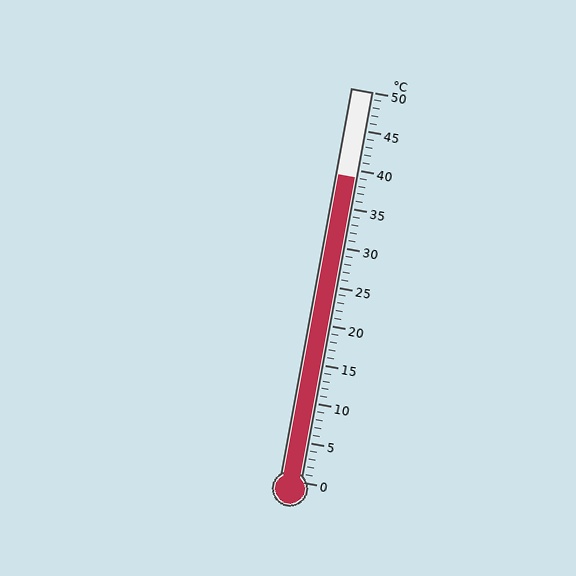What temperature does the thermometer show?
The thermometer shows approximately 39°C.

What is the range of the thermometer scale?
The thermometer scale ranges from 0°C to 50°C.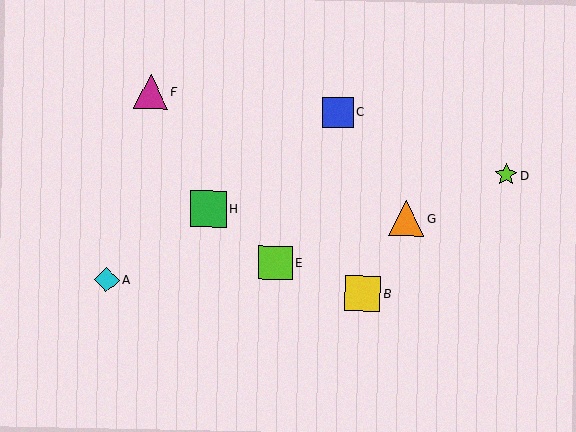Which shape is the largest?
The green square (labeled H) is the largest.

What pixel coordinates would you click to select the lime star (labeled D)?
Click at (506, 175) to select the lime star D.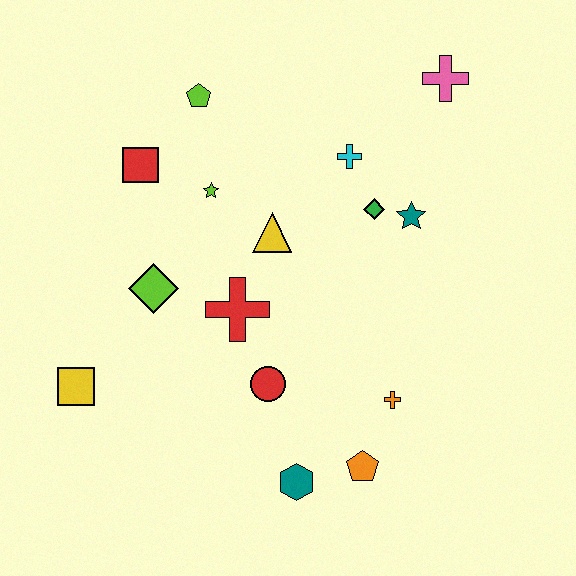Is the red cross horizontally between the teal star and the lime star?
Yes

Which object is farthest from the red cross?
The pink cross is farthest from the red cross.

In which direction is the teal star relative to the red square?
The teal star is to the right of the red square.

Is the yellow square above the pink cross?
No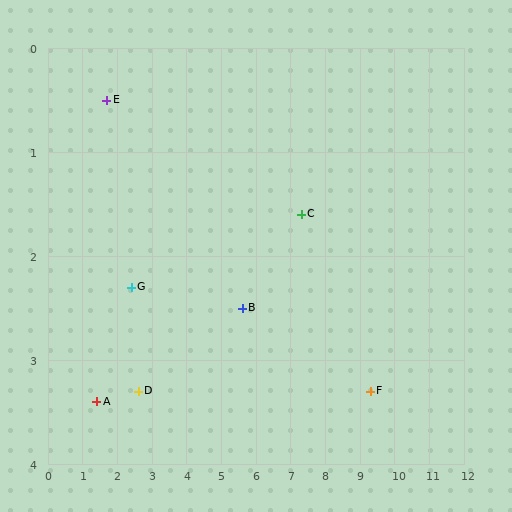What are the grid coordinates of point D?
Point D is at approximately (2.6, 3.3).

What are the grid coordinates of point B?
Point B is at approximately (5.6, 2.5).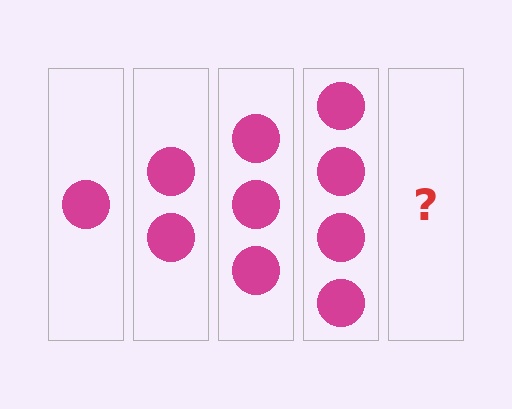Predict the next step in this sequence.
The next step is 5 circles.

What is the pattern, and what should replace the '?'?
The pattern is that each step adds one more circle. The '?' should be 5 circles.